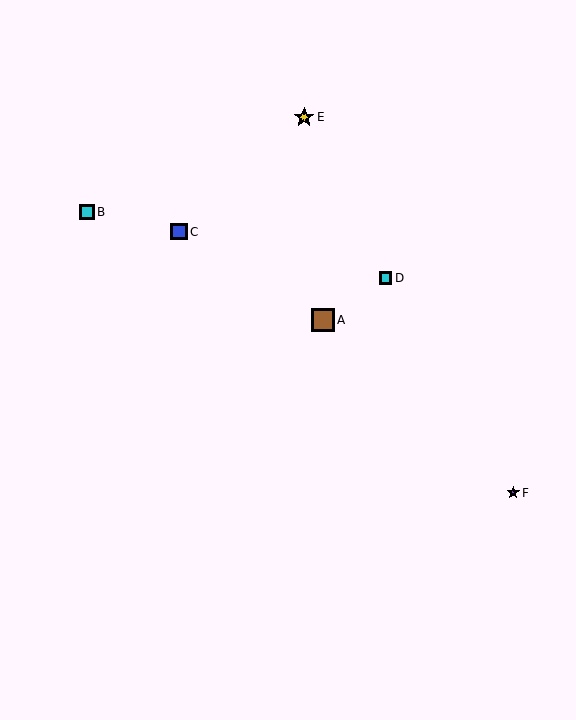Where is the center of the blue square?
The center of the blue square is at (179, 232).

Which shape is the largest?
The brown square (labeled A) is the largest.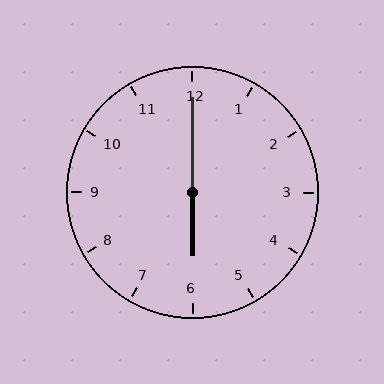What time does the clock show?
6:00.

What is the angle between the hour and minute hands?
Approximately 180 degrees.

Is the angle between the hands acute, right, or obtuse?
It is obtuse.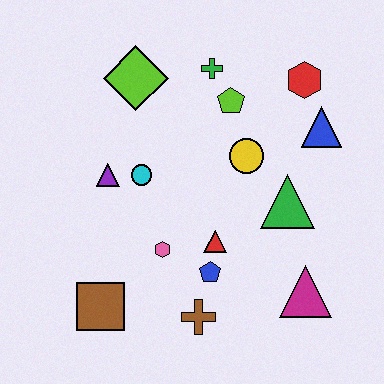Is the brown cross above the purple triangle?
No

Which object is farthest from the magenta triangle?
The lime diamond is farthest from the magenta triangle.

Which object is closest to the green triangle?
The yellow circle is closest to the green triangle.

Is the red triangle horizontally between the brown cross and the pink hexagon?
No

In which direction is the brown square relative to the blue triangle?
The brown square is to the left of the blue triangle.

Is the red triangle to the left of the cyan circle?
No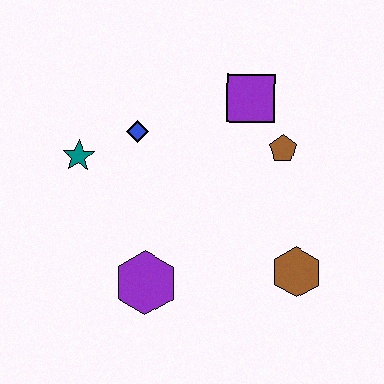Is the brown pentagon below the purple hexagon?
No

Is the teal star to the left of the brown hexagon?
Yes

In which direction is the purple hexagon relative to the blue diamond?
The purple hexagon is below the blue diamond.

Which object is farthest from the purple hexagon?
The purple square is farthest from the purple hexagon.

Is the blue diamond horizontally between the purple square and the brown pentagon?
No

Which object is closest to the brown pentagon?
The purple square is closest to the brown pentagon.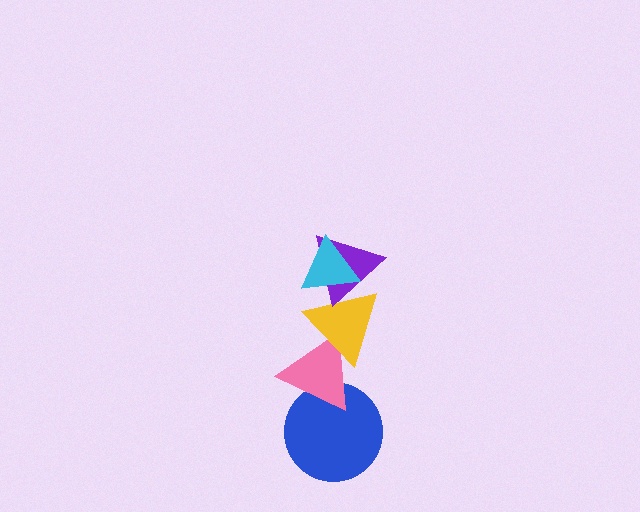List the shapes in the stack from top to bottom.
From top to bottom: the cyan triangle, the purple triangle, the yellow triangle, the pink triangle, the blue circle.